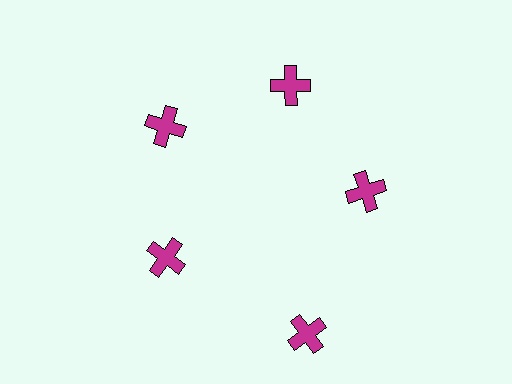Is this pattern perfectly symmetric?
No. The 5 magenta crosses are arranged in a ring, but one element near the 5 o'clock position is pushed outward from the center, breaking the 5-fold rotational symmetry.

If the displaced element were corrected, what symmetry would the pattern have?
It would have 5-fold rotational symmetry — the pattern would map onto itself every 72 degrees.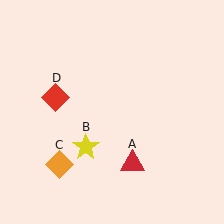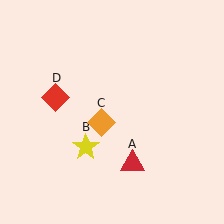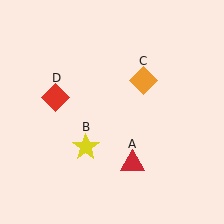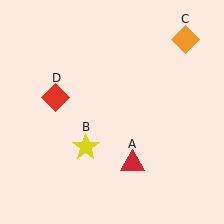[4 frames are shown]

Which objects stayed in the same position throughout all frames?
Red triangle (object A) and yellow star (object B) and red diamond (object D) remained stationary.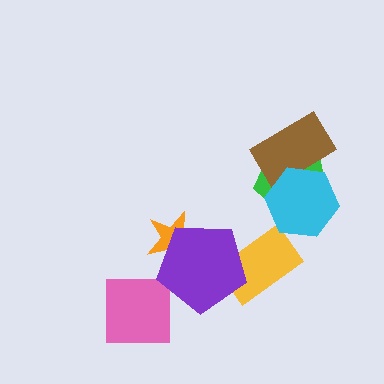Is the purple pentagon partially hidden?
No, no other shape covers it.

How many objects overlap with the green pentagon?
2 objects overlap with the green pentagon.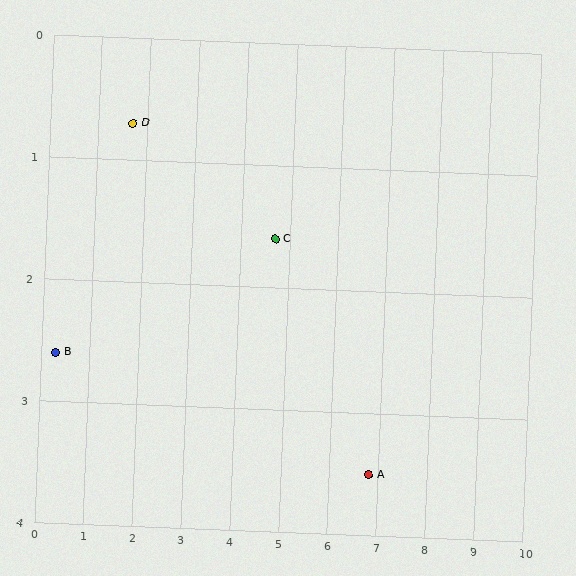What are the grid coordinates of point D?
Point D is at approximately (1.7, 0.7).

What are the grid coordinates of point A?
Point A is at approximately (6.8, 3.5).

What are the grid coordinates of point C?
Point C is at approximately (4.7, 1.6).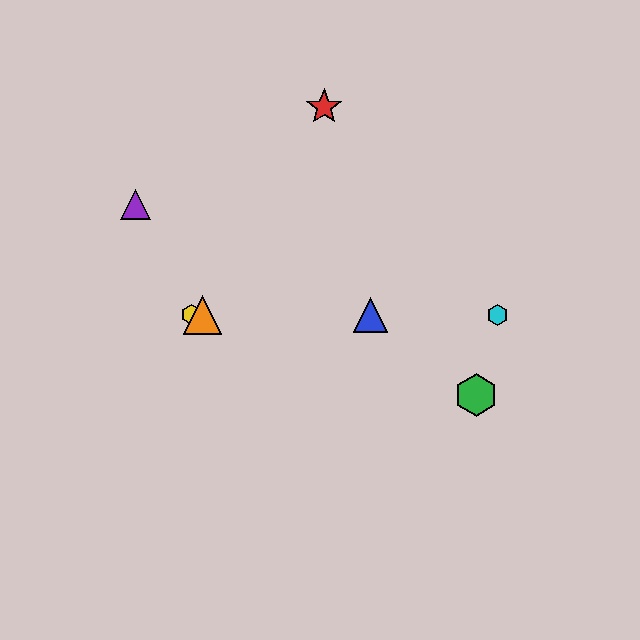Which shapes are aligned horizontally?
The blue triangle, the yellow hexagon, the orange triangle, the cyan hexagon are aligned horizontally.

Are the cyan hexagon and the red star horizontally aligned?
No, the cyan hexagon is at y≈315 and the red star is at y≈107.